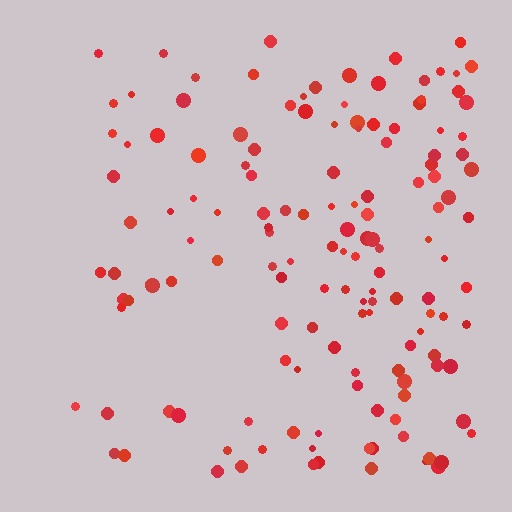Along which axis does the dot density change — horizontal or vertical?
Horizontal.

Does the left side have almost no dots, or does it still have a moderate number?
Still a moderate number, just noticeably fewer than the right.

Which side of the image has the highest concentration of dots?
The right.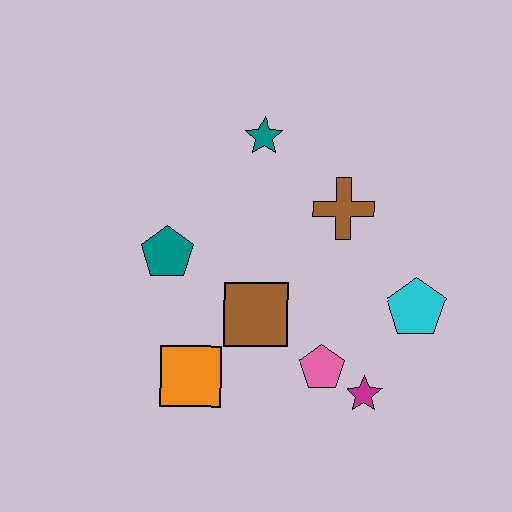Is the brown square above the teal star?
No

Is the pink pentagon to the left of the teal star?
No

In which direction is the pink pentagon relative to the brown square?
The pink pentagon is to the right of the brown square.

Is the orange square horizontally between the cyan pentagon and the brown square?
No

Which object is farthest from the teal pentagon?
The cyan pentagon is farthest from the teal pentagon.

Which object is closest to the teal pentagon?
The brown square is closest to the teal pentagon.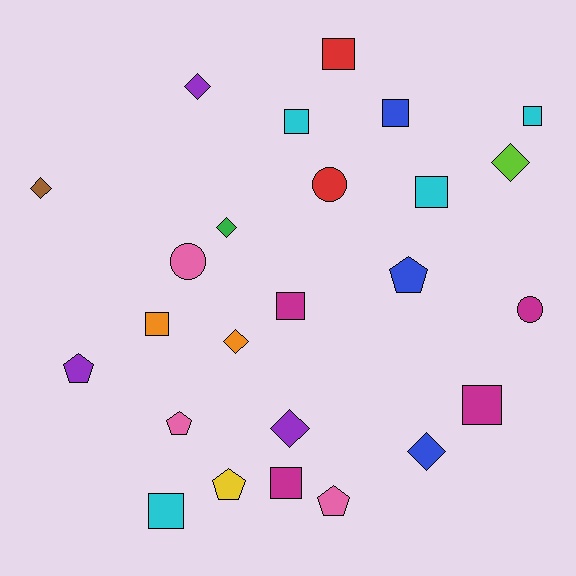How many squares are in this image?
There are 10 squares.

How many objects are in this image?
There are 25 objects.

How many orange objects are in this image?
There are 2 orange objects.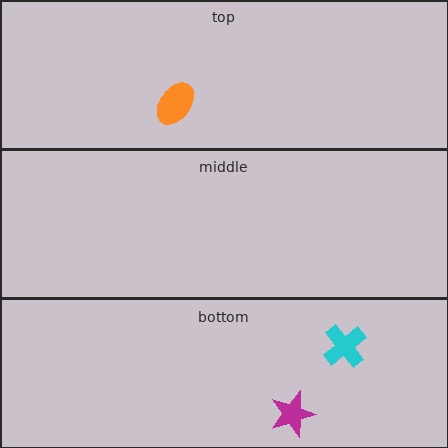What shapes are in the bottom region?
The magenta star, the cyan cross.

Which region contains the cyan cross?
The bottom region.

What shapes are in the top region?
The orange ellipse.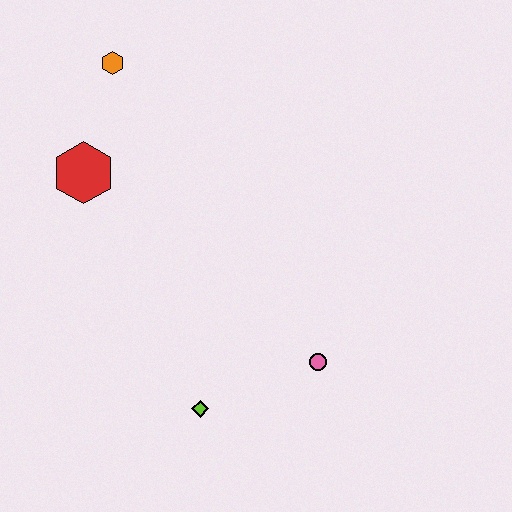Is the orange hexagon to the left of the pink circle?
Yes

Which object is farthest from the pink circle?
The orange hexagon is farthest from the pink circle.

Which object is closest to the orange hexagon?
The red hexagon is closest to the orange hexagon.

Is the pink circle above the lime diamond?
Yes